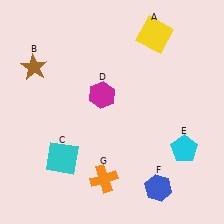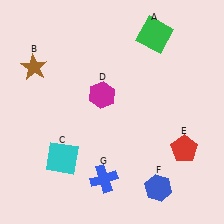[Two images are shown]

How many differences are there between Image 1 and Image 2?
There are 3 differences between the two images.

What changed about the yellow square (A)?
In Image 1, A is yellow. In Image 2, it changed to green.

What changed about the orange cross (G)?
In Image 1, G is orange. In Image 2, it changed to blue.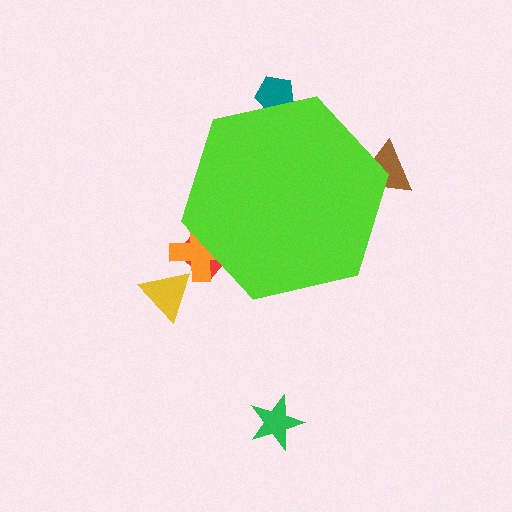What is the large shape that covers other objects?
A lime hexagon.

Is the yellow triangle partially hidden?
No, the yellow triangle is fully visible.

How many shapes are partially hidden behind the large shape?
4 shapes are partially hidden.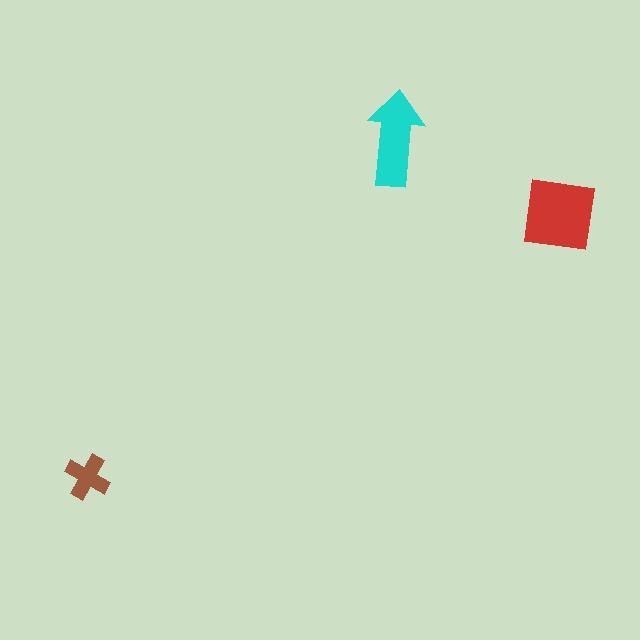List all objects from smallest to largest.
The brown cross, the cyan arrow, the red square.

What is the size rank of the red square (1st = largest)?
1st.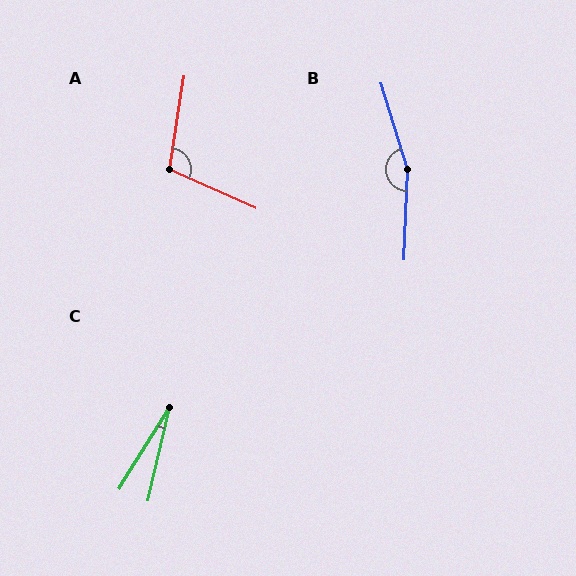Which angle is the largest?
B, at approximately 160 degrees.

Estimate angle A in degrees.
Approximately 105 degrees.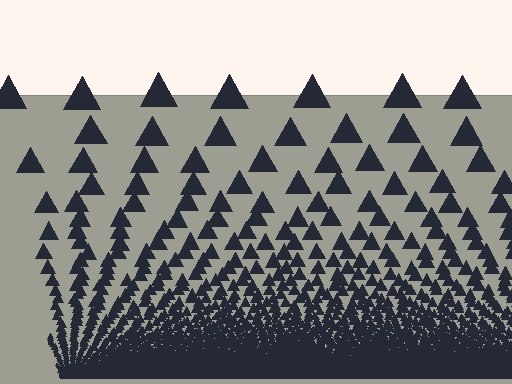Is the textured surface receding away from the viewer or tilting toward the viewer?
The surface appears to tilt toward the viewer. Texture elements get larger and sparser toward the top.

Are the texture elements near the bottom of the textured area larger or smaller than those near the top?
Smaller. The gradient is inverted — elements near the bottom are smaller and denser.